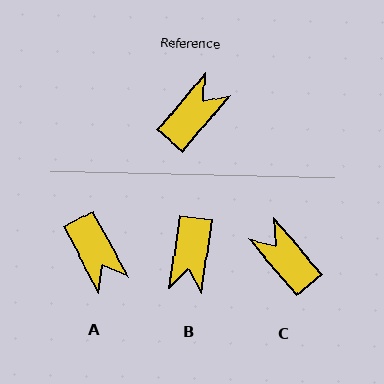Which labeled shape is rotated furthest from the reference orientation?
B, about 148 degrees away.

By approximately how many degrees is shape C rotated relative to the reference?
Approximately 81 degrees counter-clockwise.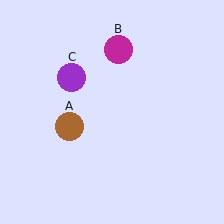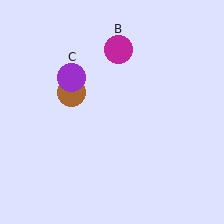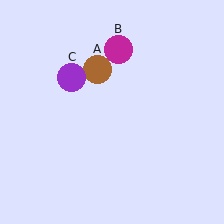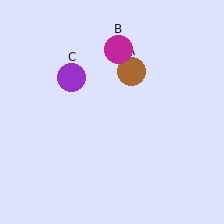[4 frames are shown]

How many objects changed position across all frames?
1 object changed position: brown circle (object A).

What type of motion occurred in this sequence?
The brown circle (object A) rotated clockwise around the center of the scene.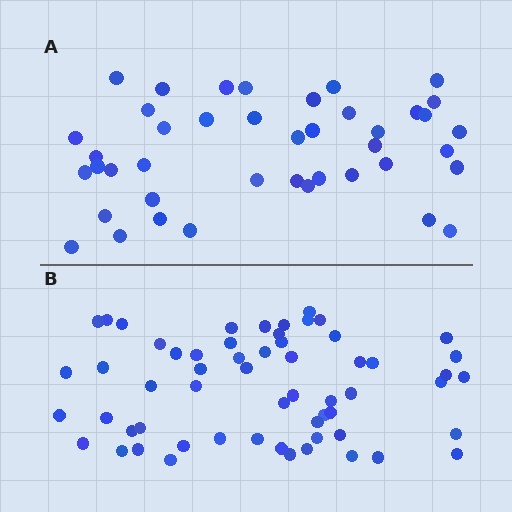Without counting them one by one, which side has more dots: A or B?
Region B (the bottom region) has more dots.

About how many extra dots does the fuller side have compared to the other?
Region B has approximately 15 more dots than region A.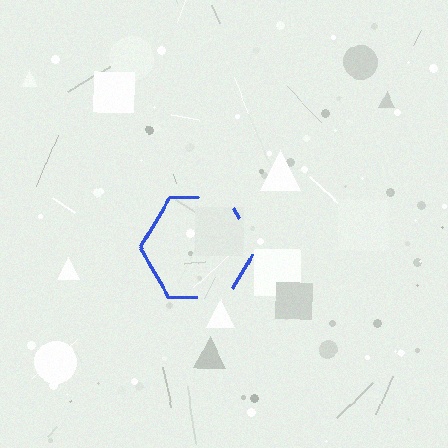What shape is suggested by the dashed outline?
The dashed outline suggests a hexagon.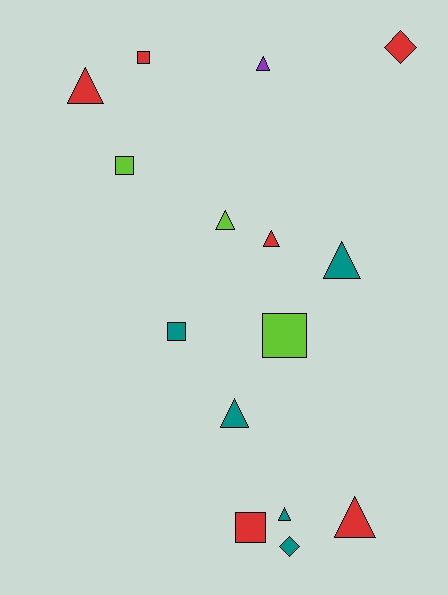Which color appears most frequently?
Red, with 6 objects.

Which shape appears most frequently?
Triangle, with 8 objects.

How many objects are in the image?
There are 15 objects.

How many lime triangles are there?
There is 1 lime triangle.